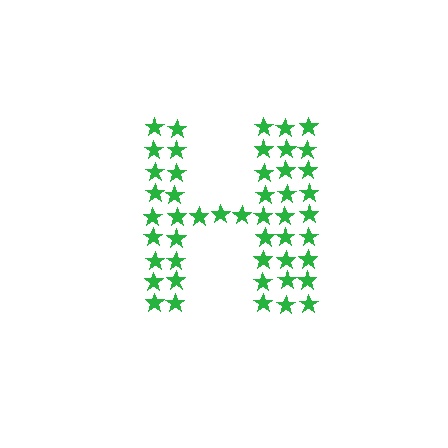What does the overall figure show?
The overall figure shows the letter H.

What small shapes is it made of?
It is made of small stars.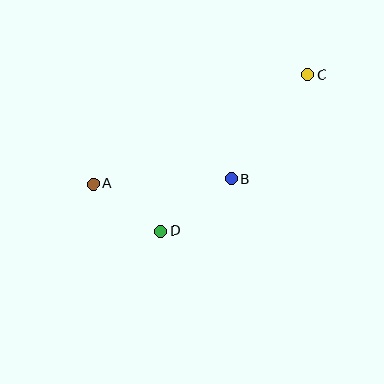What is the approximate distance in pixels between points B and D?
The distance between B and D is approximately 87 pixels.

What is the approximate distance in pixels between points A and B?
The distance between A and B is approximately 138 pixels.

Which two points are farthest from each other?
Points A and C are farthest from each other.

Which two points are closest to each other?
Points A and D are closest to each other.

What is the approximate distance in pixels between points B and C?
The distance between B and C is approximately 129 pixels.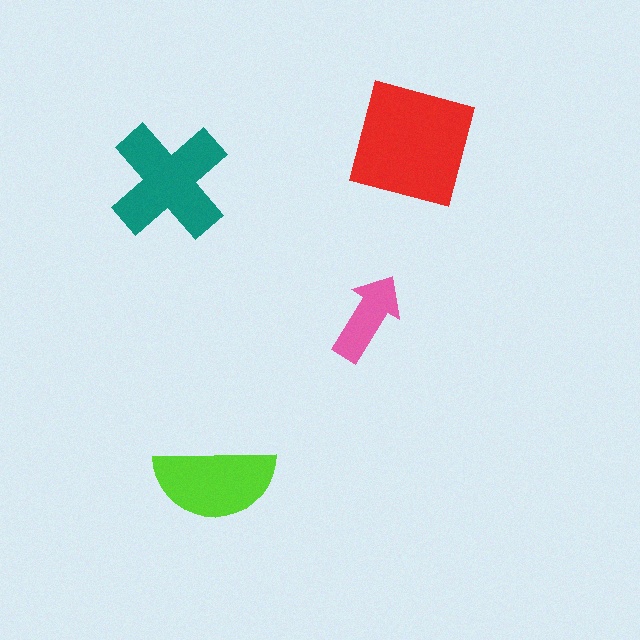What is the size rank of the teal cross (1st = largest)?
2nd.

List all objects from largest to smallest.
The red square, the teal cross, the lime semicircle, the pink arrow.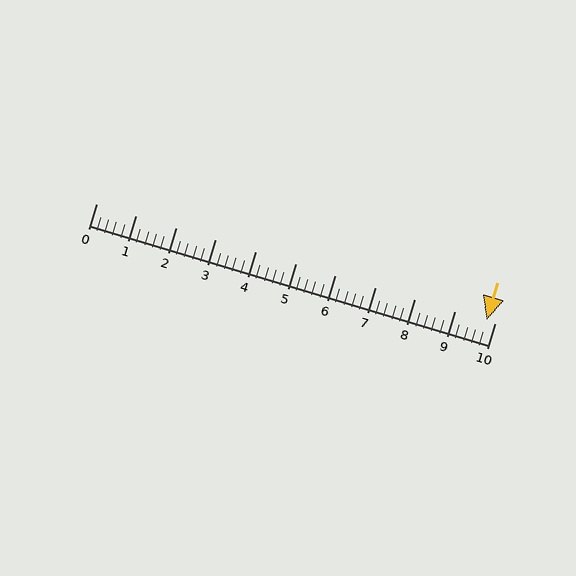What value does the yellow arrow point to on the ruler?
The yellow arrow points to approximately 9.8.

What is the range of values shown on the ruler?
The ruler shows values from 0 to 10.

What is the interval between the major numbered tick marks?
The major tick marks are spaced 1 units apart.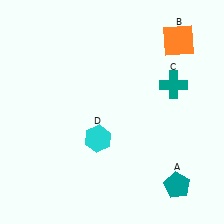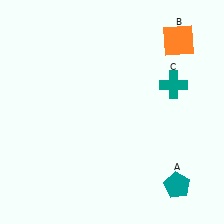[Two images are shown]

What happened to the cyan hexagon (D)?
The cyan hexagon (D) was removed in Image 2. It was in the bottom-left area of Image 1.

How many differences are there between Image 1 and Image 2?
There is 1 difference between the two images.